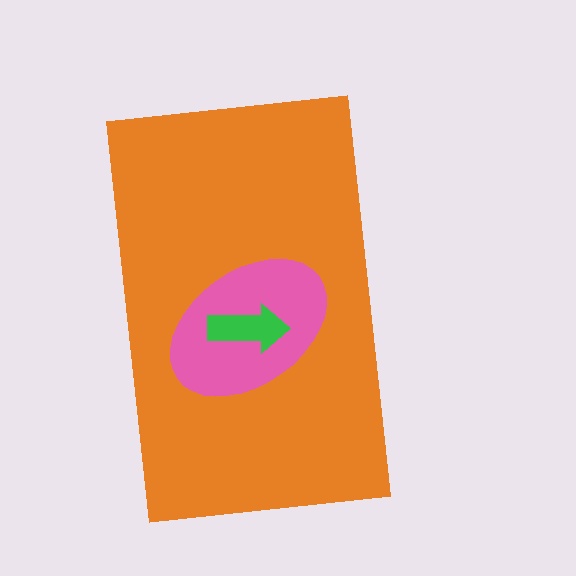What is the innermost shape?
The green arrow.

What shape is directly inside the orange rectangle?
The pink ellipse.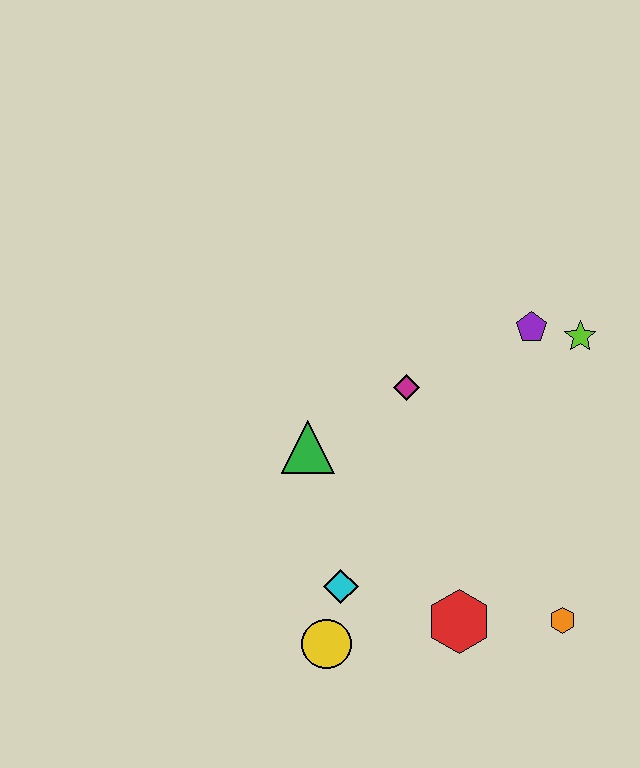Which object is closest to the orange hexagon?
The red hexagon is closest to the orange hexagon.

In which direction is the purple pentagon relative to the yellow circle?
The purple pentagon is above the yellow circle.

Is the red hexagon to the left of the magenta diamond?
No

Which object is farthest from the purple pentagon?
The yellow circle is farthest from the purple pentagon.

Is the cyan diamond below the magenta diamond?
Yes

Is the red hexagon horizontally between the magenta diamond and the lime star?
Yes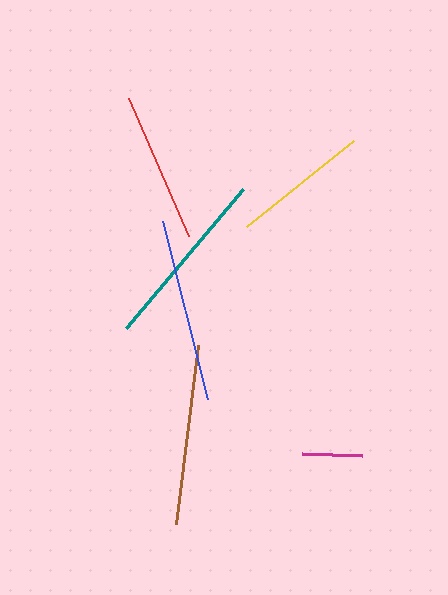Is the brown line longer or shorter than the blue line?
The blue line is longer than the brown line.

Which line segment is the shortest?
The magenta line is the shortest at approximately 60 pixels.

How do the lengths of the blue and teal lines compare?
The blue and teal lines are approximately the same length.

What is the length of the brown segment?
The brown segment is approximately 180 pixels long.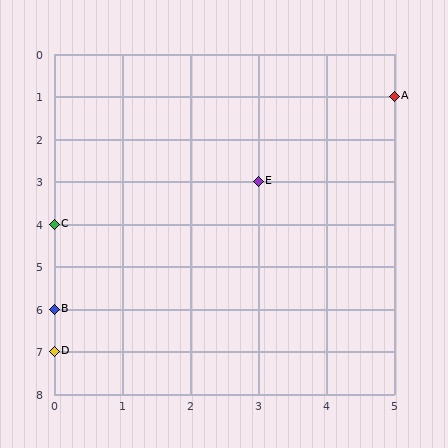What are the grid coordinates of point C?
Point C is at grid coordinates (0, 4).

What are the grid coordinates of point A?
Point A is at grid coordinates (5, 1).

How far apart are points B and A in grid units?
Points B and A are 5 columns and 5 rows apart (about 7.1 grid units diagonally).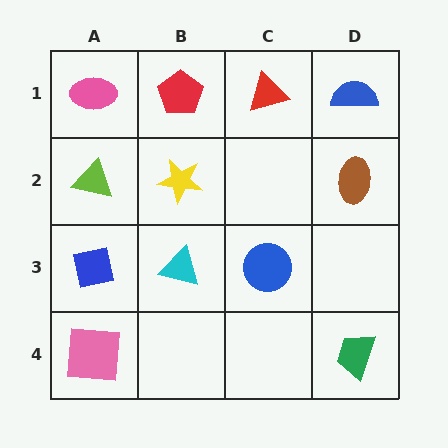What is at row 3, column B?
A cyan triangle.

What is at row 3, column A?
A blue square.